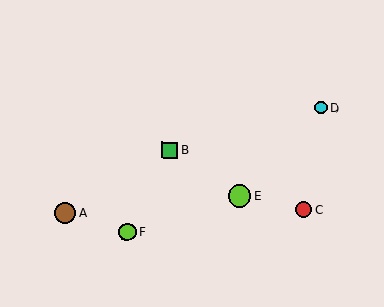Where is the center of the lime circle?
The center of the lime circle is at (127, 232).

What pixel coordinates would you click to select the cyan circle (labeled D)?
Click at (321, 108) to select the cyan circle D.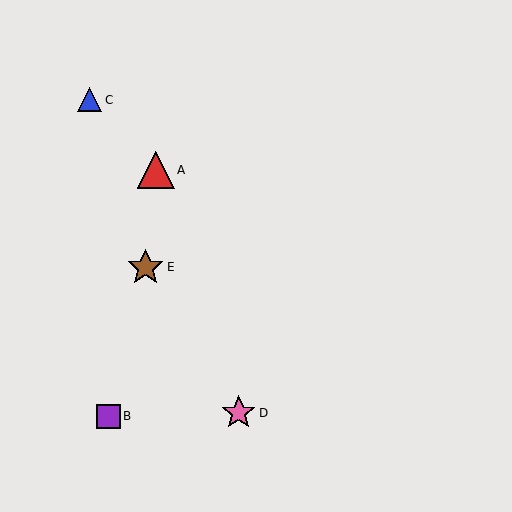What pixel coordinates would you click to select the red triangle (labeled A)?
Click at (156, 170) to select the red triangle A.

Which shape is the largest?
The brown star (labeled E) is the largest.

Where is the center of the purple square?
The center of the purple square is at (108, 416).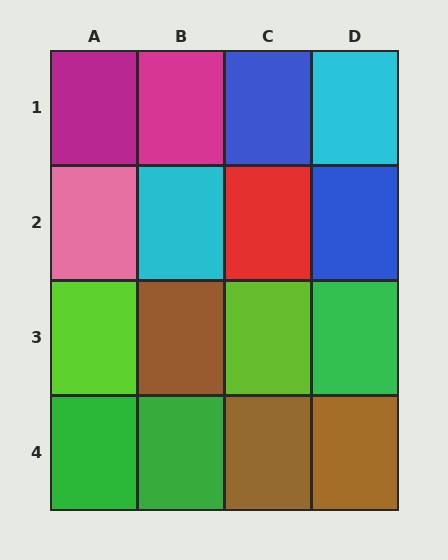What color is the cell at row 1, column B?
Magenta.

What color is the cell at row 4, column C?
Brown.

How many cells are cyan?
2 cells are cyan.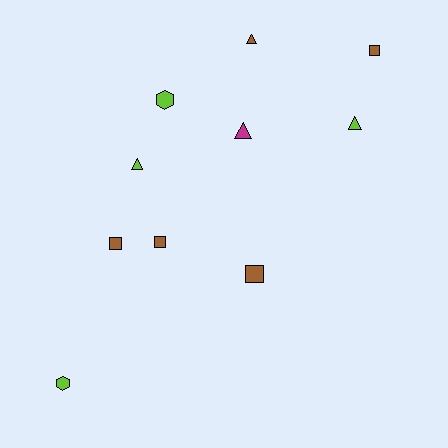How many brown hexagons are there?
There are no brown hexagons.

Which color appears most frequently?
Brown, with 5 objects.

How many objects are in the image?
There are 10 objects.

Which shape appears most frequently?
Square, with 4 objects.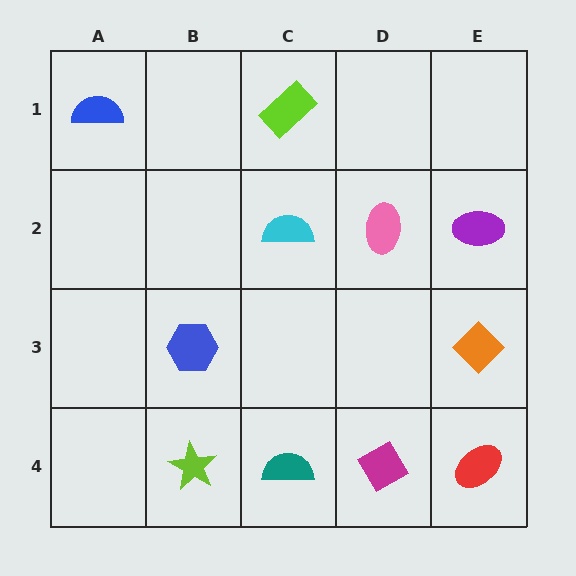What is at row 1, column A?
A blue semicircle.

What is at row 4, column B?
A lime star.